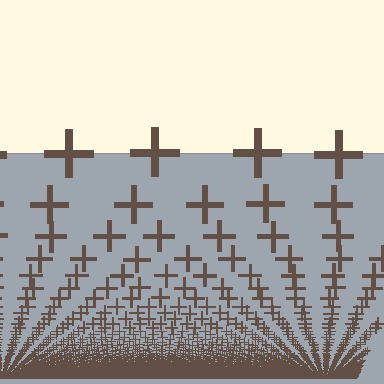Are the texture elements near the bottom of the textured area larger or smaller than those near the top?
Smaller. The gradient is inverted — elements near the bottom are smaller and denser.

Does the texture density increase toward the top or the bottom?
Density increases toward the bottom.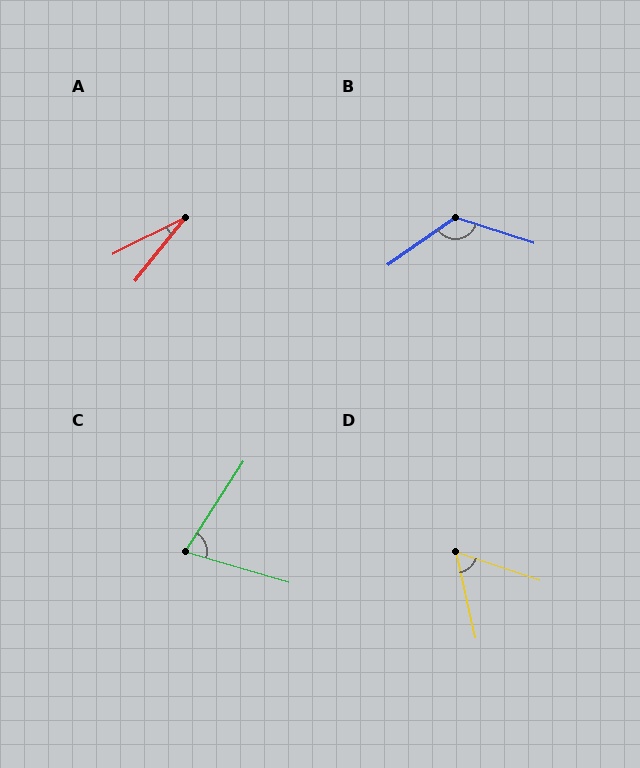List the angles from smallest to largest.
A (25°), D (59°), C (73°), B (127°).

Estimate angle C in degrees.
Approximately 73 degrees.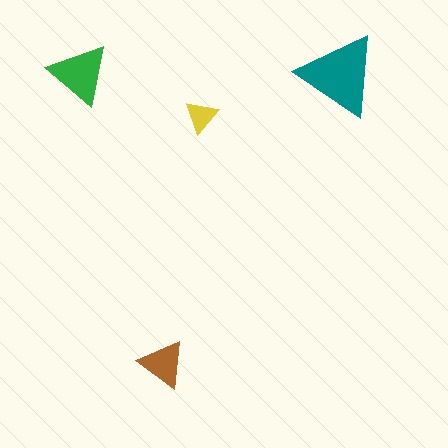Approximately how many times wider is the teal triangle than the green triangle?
About 1.5 times wider.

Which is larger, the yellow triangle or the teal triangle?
The teal one.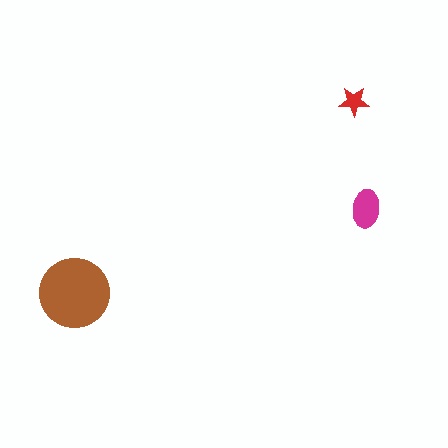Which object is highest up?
The red star is topmost.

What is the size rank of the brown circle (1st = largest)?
1st.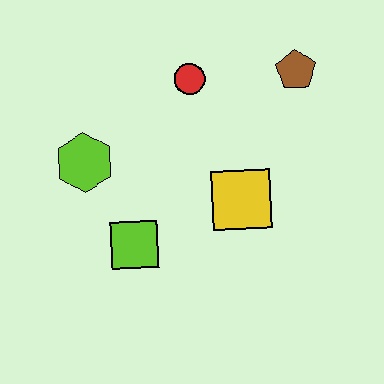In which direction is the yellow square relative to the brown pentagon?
The yellow square is below the brown pentagon.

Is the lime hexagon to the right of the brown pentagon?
No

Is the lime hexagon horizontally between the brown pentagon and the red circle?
No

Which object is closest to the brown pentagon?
The red circle is closest to the brown pentagon.